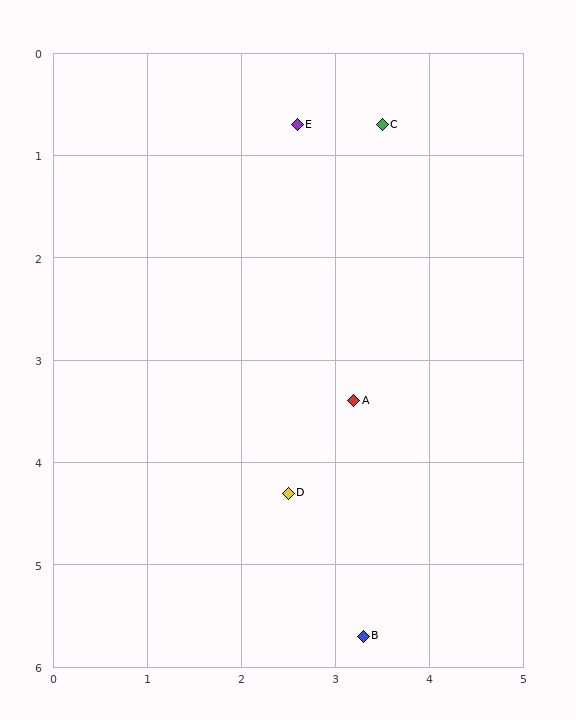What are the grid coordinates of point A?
Point A is at approximately (3.2, 3.4).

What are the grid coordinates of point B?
Point B is at approximately (3.3, 5.7).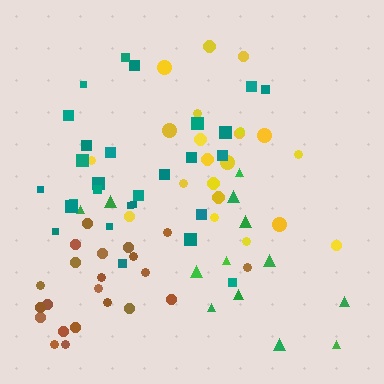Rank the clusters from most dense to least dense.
teal, brown, yellow, green.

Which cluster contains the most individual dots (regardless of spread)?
Teal (28).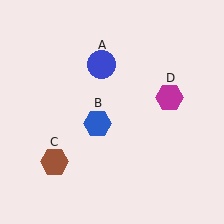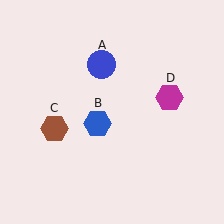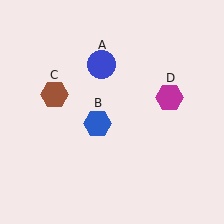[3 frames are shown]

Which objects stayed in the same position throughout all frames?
Blue circle (object A) and blue hexagon (object B) and magenta hexagon (object D) remained stationary.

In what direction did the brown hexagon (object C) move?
The brown hexagon (object C) moved up.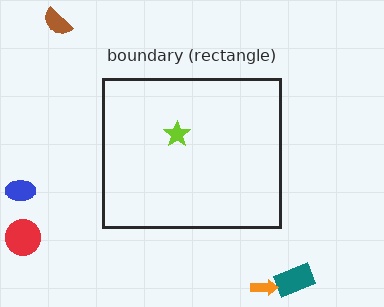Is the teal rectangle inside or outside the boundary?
Outside.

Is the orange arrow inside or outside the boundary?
Outside.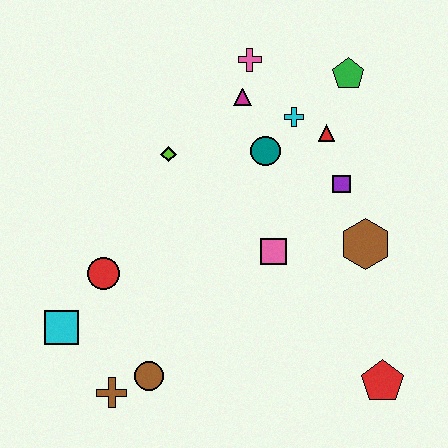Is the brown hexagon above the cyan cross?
No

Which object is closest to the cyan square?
The red circle is closest to the cyan square.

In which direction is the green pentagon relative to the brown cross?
The green pentagon is above the brown cross.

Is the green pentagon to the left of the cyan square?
No